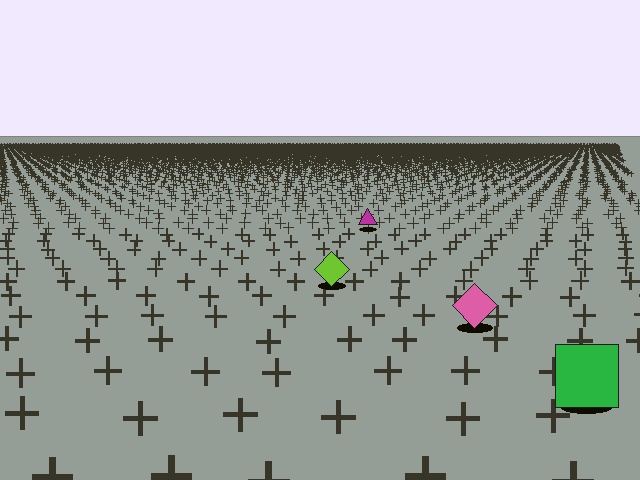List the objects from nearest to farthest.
From nearest to farthest: the green square, the pink diamond, the lime diamond, the magenta triangle.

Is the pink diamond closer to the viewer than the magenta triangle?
Yes. The pink diamond is closer — you can tell from the texture gradient: the ground texture is coarser near it.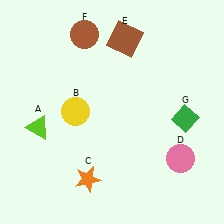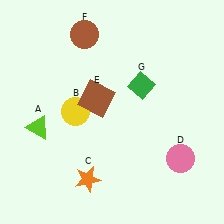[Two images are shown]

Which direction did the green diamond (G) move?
The green diamond (G) moved left.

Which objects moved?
The objects that moved are: the brown square (E), the green diamond (G).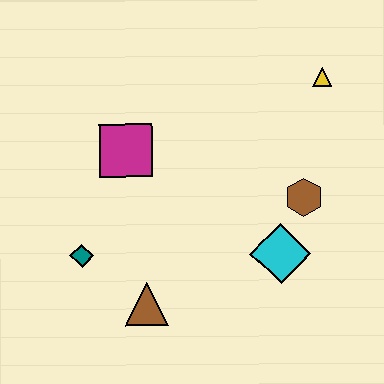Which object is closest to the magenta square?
The teal diamond is closest to the magenta square.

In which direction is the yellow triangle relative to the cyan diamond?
The yellow triangle is above the cyan diamond.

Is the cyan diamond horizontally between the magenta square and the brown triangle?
No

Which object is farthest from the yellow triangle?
The teal diamond is farthest from the yellow triangle.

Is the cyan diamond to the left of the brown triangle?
No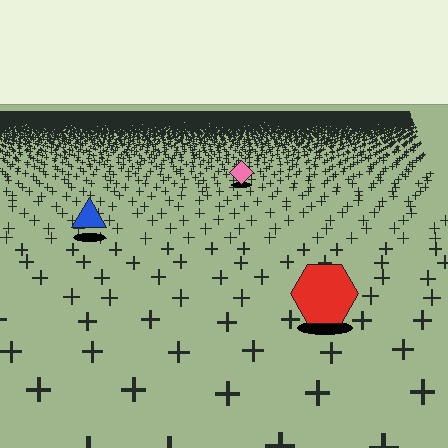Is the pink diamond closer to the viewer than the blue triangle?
No. The blue triangle is closer — you can tell from the texture gradient: the ground texture is coarser near it.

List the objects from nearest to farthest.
From nearest to farthest: the red hexagon, the blue triangle, the pink diamond.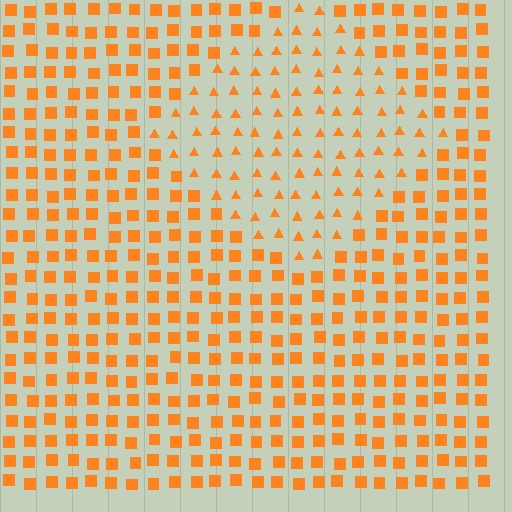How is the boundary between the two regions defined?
The boundary is defined by a change in element shape: triangles inside vs. squares outside. All elements share the same color and spacing.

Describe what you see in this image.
The image is filled with small orange elements arranged in a uniform grid. A diamond-shaped region contains triangles, while the surrounding area contains squares. The boundary is defined purely by the change in element shape.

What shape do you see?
I see a diamond.